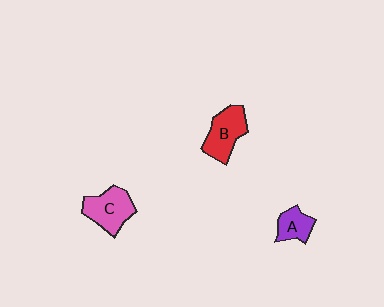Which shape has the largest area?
Shape C (pink).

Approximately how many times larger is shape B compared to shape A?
Approximately 1.6 times.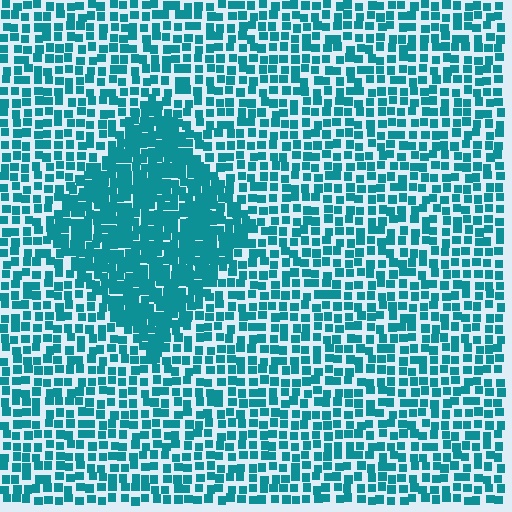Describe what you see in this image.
The image contains small teal elements arranged at two different densities. A diamond-shaped region is visible where the elements are more densely packed than the surrounding area.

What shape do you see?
I see a diamond.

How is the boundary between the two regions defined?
The boundary is defined by a change in element density (approximately 1.9x ratio). All elements are the same color, size, and shape.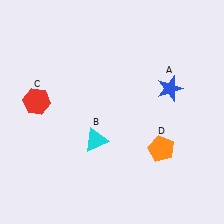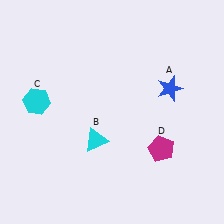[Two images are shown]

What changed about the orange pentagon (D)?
In Image 1, D is orange. In Image 2, it changed to magenta.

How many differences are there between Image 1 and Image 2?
There are 2 differences between the two images.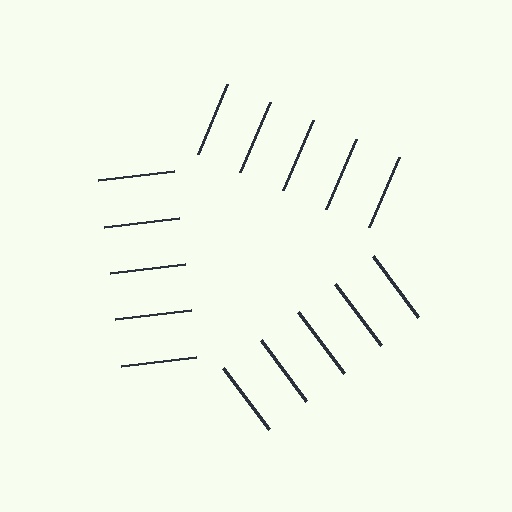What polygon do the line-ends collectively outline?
An illusory triangle — the line segments terminate on its edges but no continuous stroke is drawn.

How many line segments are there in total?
15 — 5 along each of the 3 edges.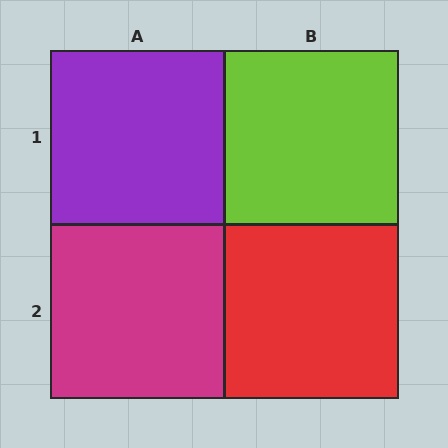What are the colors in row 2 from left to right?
Magenta, red.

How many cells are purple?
1 cell is purple.